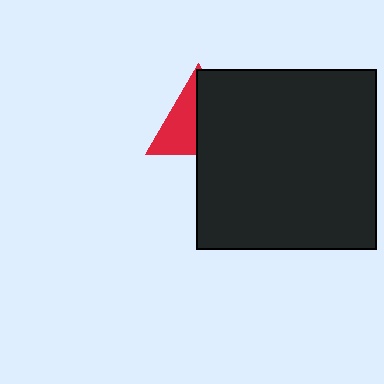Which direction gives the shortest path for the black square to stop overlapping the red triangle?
Moving right gives the shortest separation.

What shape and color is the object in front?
The object in front is a black square.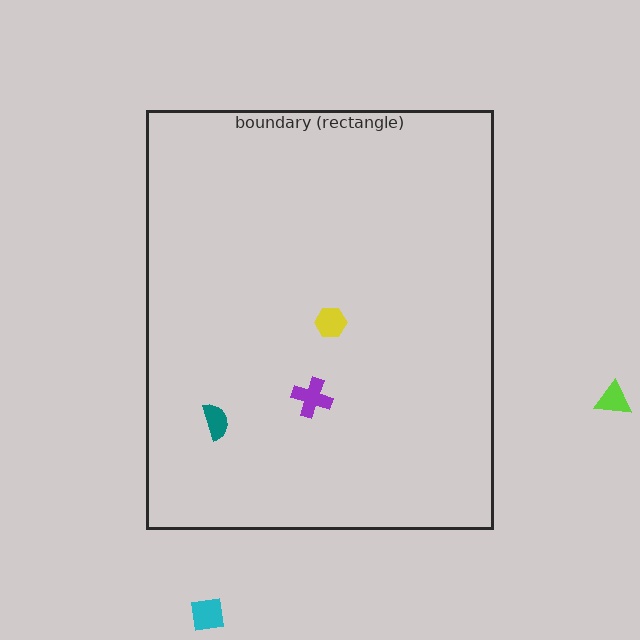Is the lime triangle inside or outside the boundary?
Outside.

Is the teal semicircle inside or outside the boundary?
Inside.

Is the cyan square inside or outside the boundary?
Outside.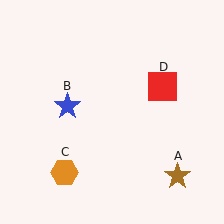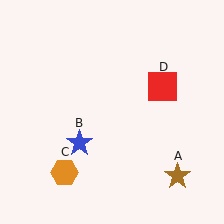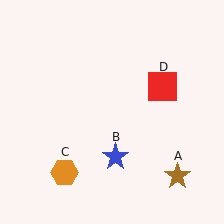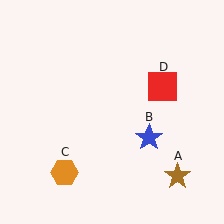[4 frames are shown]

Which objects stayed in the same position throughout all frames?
Brown star (object A) and orange hexagon (object C) and red square (object D) remained stationary.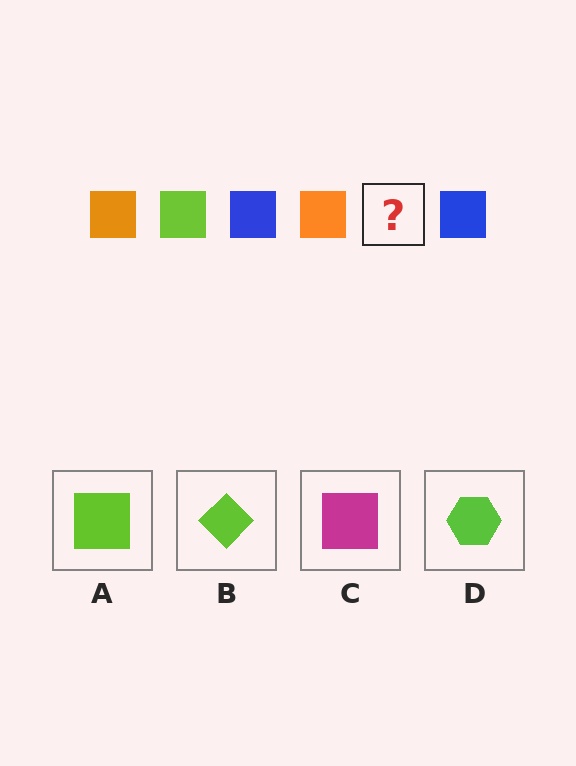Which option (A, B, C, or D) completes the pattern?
A.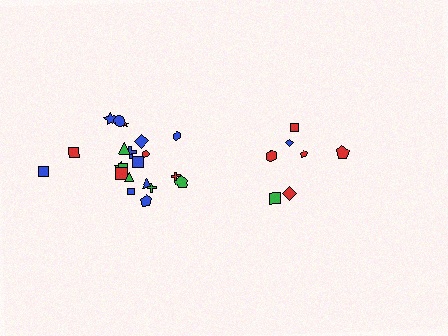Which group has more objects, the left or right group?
The left group.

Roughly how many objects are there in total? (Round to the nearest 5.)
Roughly 30 objects in total.